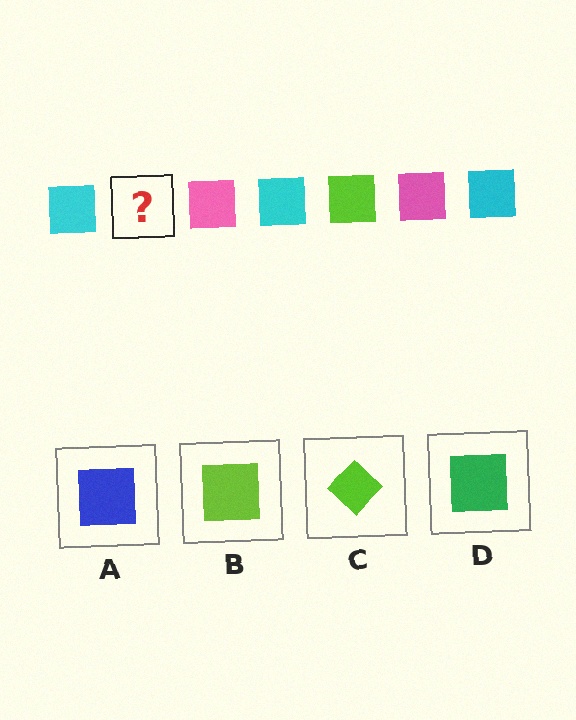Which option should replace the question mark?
Option B.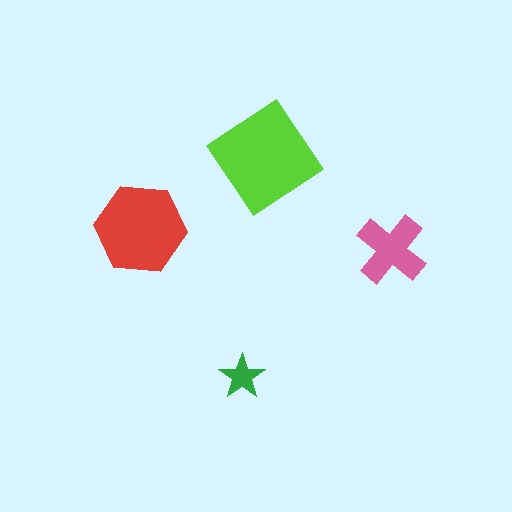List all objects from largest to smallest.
The lime diamond, the red hexagon, the pink cross, the green star.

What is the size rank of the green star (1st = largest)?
4th.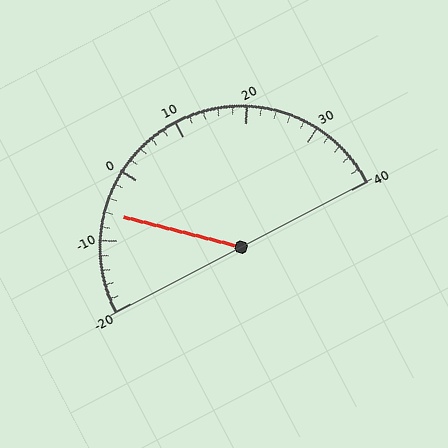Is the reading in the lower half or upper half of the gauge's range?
The reading is in the lower half of the range (-20 to 40).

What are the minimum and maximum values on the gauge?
The gauge ranges from -20 to 40.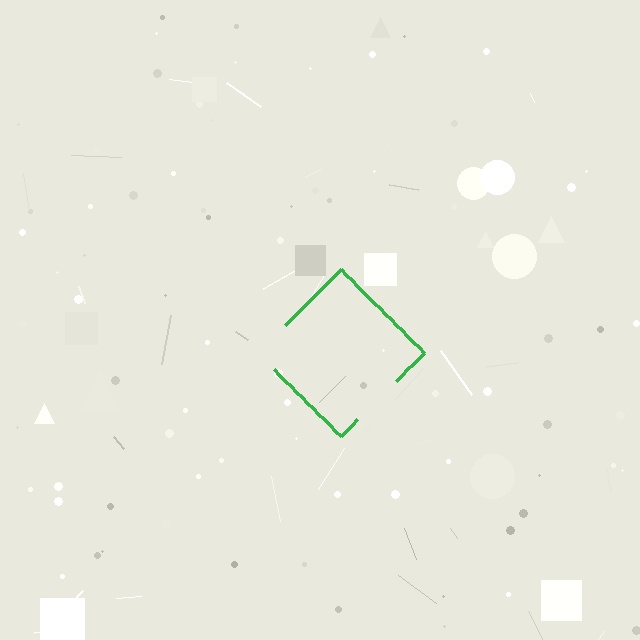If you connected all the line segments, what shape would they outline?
They would outline a diamond.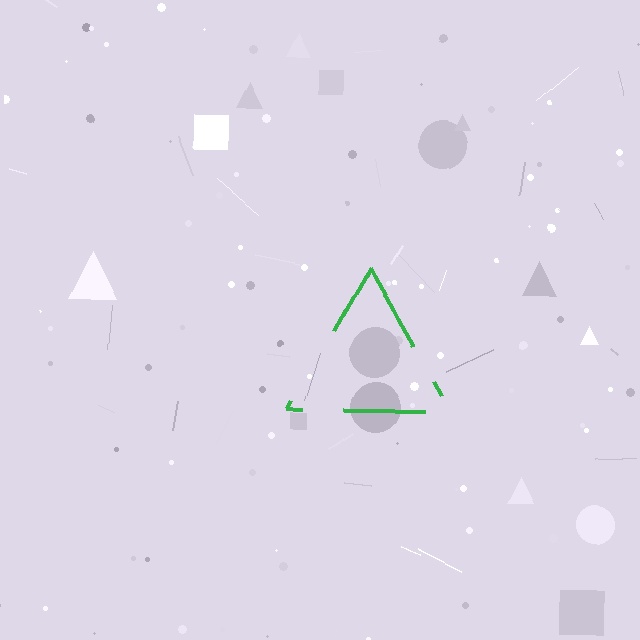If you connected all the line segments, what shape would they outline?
They would outline a triangle.